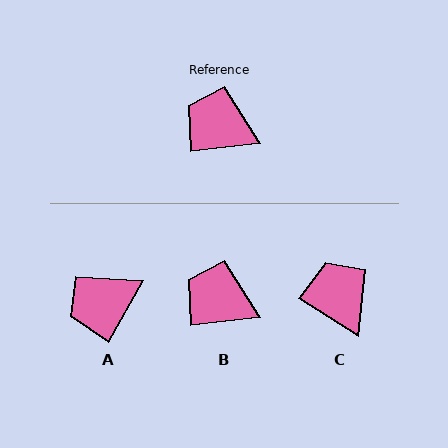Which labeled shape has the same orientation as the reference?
B.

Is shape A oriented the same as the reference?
No, it is off by about 54 degrees.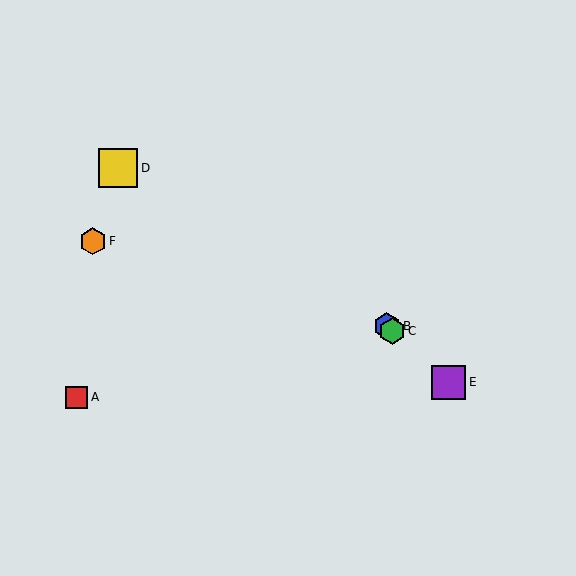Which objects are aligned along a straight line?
Objects B, C, E are aligned along a straight line.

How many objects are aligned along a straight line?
3 objects (B, C, E) are aligned along a straight line.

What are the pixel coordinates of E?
Object E is at (449, 382).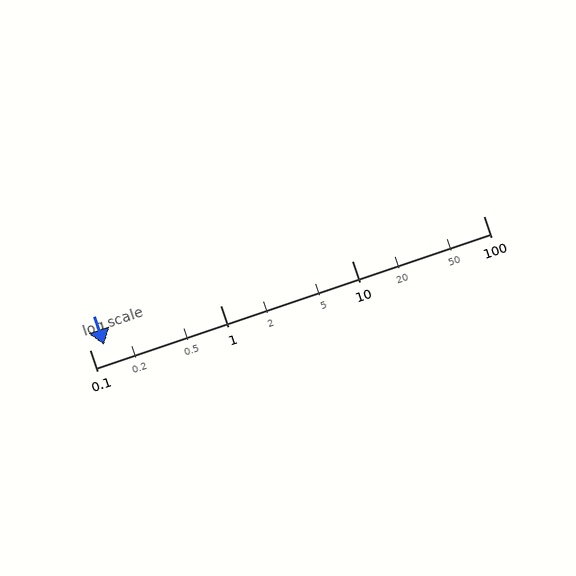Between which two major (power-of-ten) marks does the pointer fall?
The pointer is between 0.1 and 1.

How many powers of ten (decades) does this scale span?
The scale spans 3 decades, from 0.1 to 100.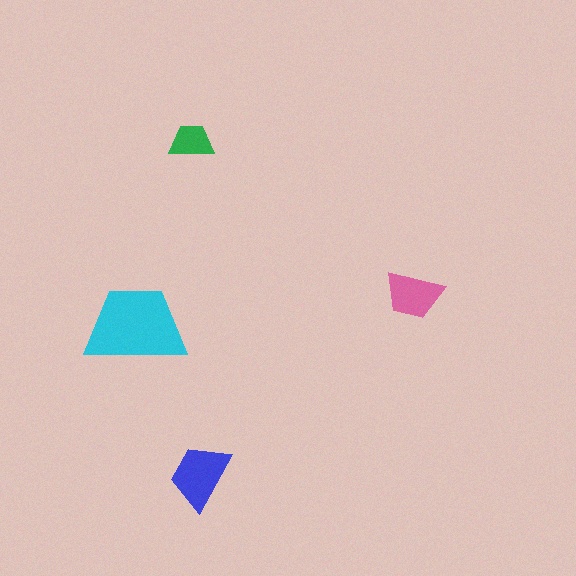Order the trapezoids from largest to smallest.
the cyan one, the blue one, the pink one, the green one.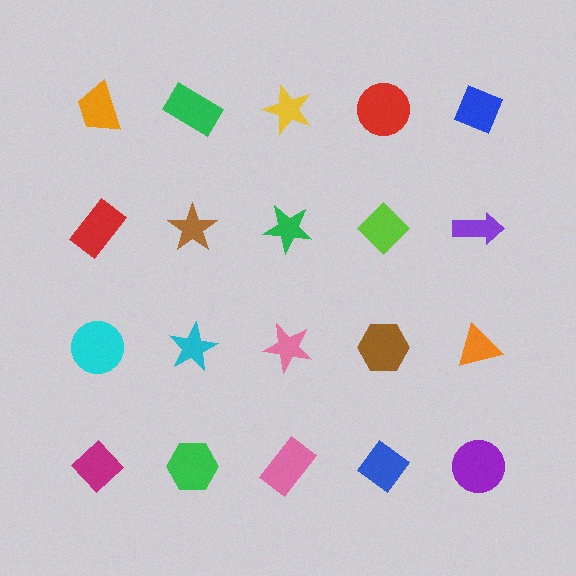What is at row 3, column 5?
An orange triangle.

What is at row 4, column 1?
A magenta diamond.